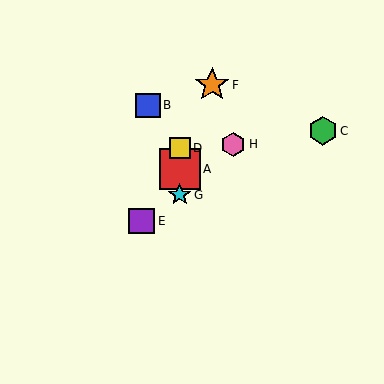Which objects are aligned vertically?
Objects A, D, G are aligned vertically.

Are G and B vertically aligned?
No, G is at x≈180 and B is at x≈148.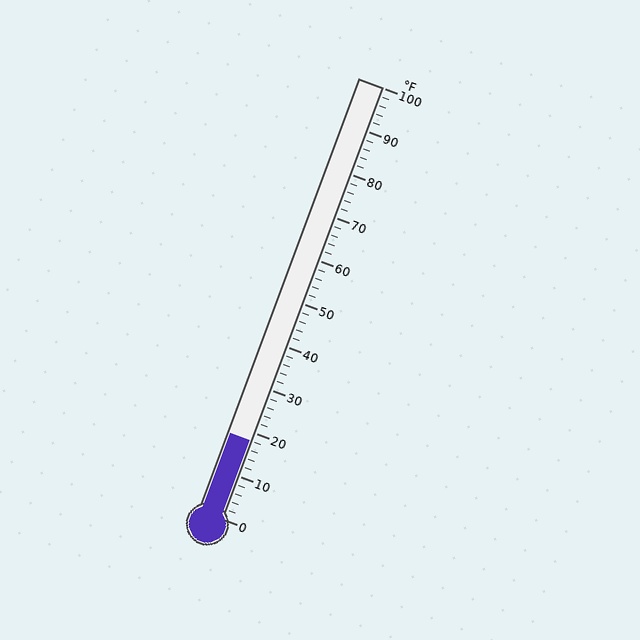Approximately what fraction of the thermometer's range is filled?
The thermometer is filled to approximately 20% of its range.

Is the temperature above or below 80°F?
The temperature is below 80°F.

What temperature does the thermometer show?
The thermometer shows approximately 18°F.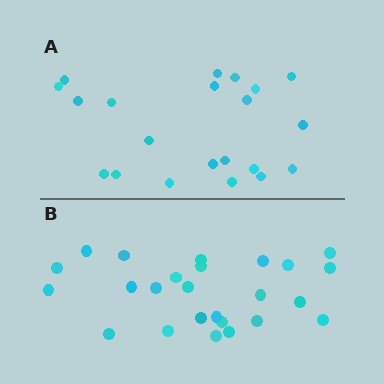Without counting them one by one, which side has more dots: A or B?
Region B (the bottom region) has more dots.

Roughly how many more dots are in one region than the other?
Region B has about 4 more dots than region A.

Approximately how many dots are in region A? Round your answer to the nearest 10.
About 20 dots. (The exact count is 21, which rounds to 20.)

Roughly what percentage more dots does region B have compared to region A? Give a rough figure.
About 20% more.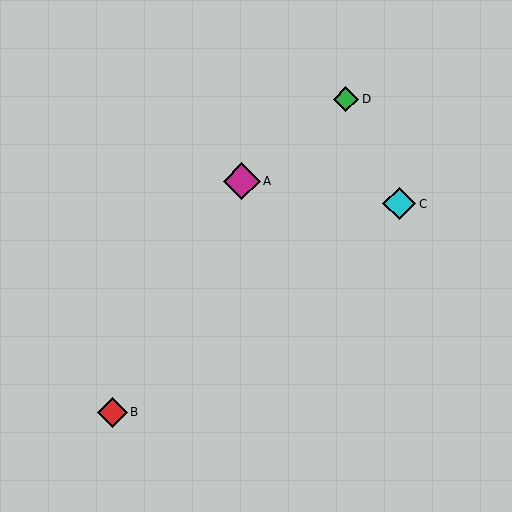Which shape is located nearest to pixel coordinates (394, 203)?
The cyan diamond (labeled C) at (399, 204) is nearest to that location.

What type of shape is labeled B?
Shape B is a red diamond.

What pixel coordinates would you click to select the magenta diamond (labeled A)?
Click at (242, 181) to select the magenta diamond A.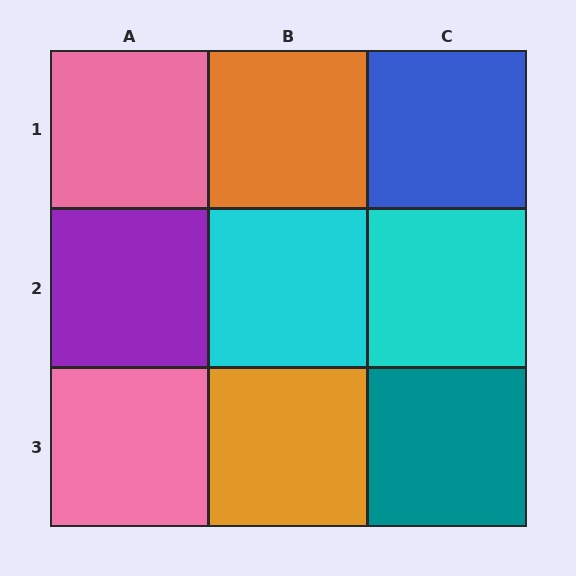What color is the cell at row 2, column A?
Purple.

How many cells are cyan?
2 cells are cyan.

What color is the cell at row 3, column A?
Pink.